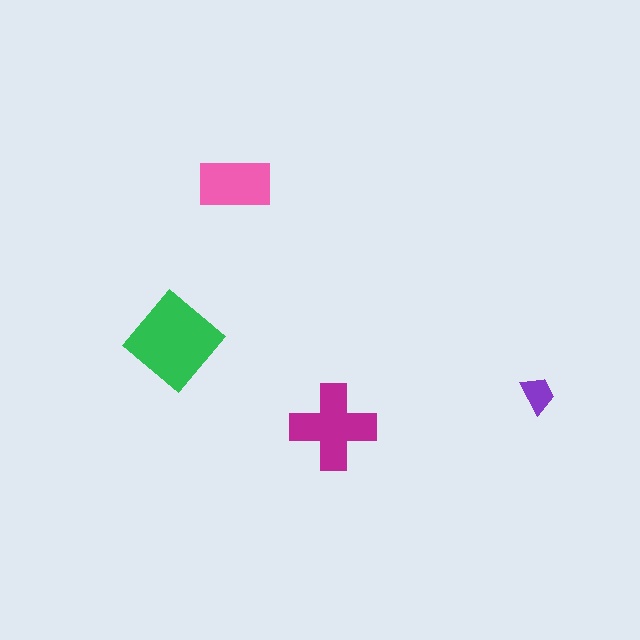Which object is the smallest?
The purple trapezoid.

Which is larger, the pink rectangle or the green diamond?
The green diamond.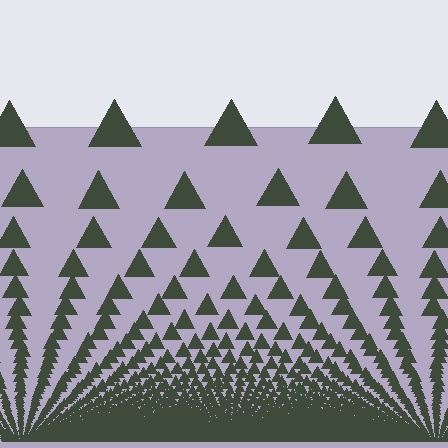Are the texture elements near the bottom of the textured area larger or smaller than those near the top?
Smaller. The gradient is inverted — elements near the bottom are smaller and denser.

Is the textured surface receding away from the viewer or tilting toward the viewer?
The surface appears to tilt toward the viewer. Texture elements get larger and sparser toward the top.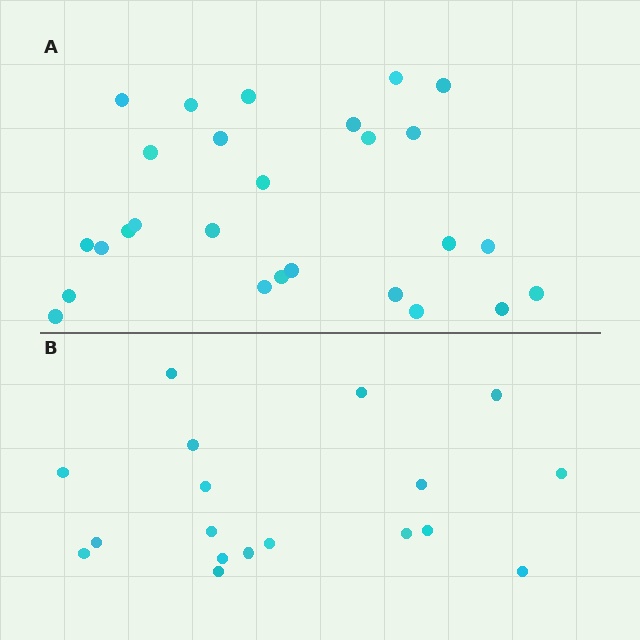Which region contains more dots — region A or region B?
Region A (the top region) has more dots.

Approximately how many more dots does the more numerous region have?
Region A has roughly 8 or so more dots than region B.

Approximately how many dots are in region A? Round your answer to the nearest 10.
About 30 dots. (The exact count is 27, which rounds to 30.)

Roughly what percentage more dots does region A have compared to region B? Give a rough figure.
About 50% more.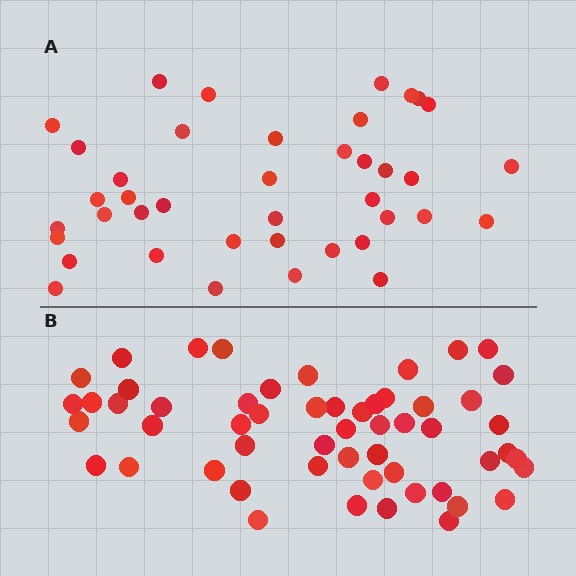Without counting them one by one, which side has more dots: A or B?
Region B (the bottom region) has more dots.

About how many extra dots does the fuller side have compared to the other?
Region B has approximately 15 more dots than region A.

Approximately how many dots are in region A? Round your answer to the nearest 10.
About 40 dots.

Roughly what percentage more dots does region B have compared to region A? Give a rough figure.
About 40% more.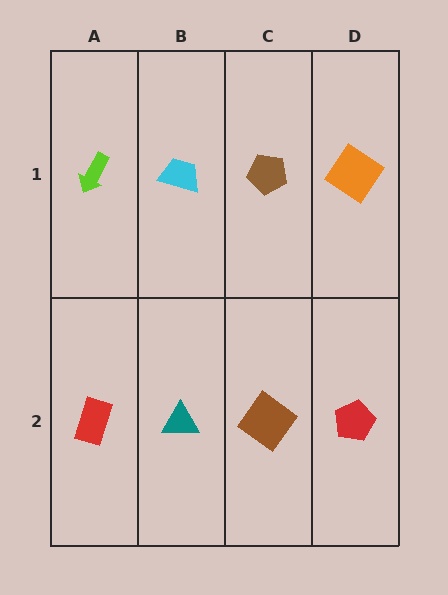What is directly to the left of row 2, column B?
A red rectangle.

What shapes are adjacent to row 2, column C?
A brown pentagon (row 1, column C), a teal triangle (row 2, column B), a red pentagon (row 2, column D).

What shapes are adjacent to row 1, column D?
A red pentagon (row 2, column D), a brown pentagon (row 1, column C).